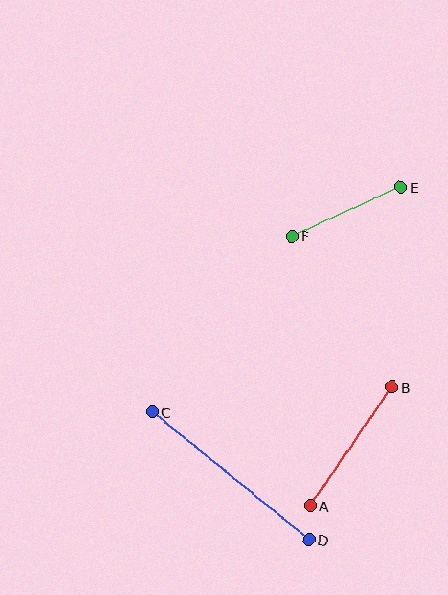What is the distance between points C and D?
The distance is approximately 202 pixels.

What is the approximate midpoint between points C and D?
The midpoint is at approximately (231, 476) pixels.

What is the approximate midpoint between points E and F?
The midpoint is at approximately (346, 212) pixels.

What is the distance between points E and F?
The distance is approximately 119 pixels.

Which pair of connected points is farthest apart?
Points C and D are farthest apart.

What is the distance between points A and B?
The distance is approximately 144 pixels.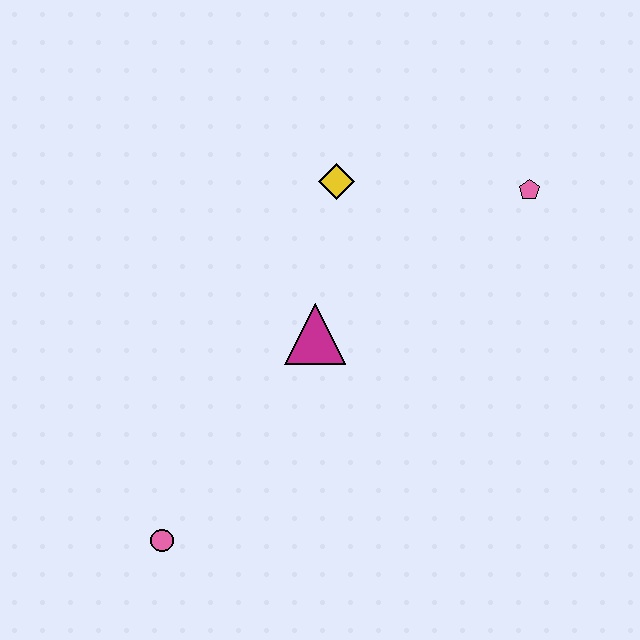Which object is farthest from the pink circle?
The pink pentagon is farthest from the pink circle.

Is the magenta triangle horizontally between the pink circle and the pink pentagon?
Yes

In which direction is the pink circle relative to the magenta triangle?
The pink circle is below the magenta triangle.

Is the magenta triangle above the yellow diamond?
No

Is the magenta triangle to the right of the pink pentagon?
No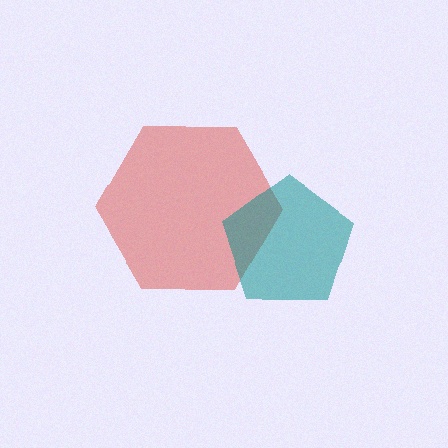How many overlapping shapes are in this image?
There are 2 overlapping shapes in the image.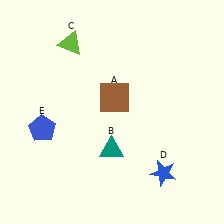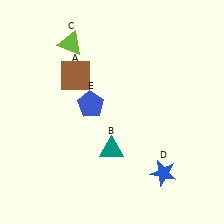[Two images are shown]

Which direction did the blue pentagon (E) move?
The blue pentagon (E) moved right.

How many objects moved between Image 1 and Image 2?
2 objects moved between the two images.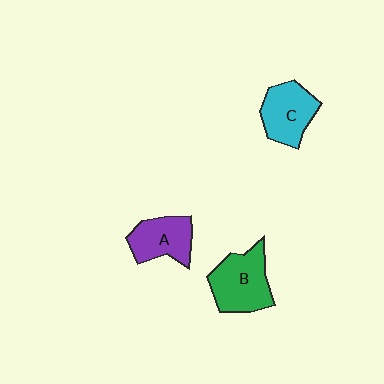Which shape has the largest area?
Shape B (green).